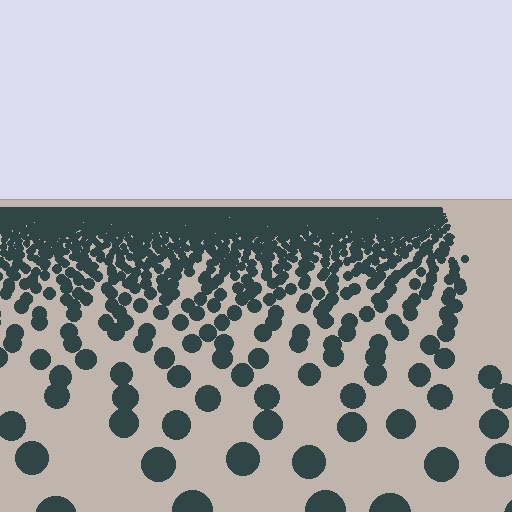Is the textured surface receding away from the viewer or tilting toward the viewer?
The surface is receding away from the viewer. Texture elements get smaller and denser toward the top.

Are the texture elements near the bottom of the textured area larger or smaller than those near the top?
Larger. Near the bottom, elements are closer to the viewer and appear at a bigger on-screen size.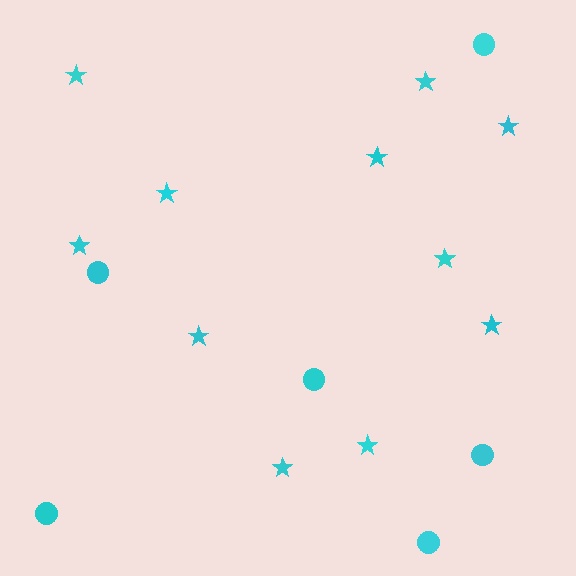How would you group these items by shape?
There are 2 groups: one group of stars (11) and one group of circles (6).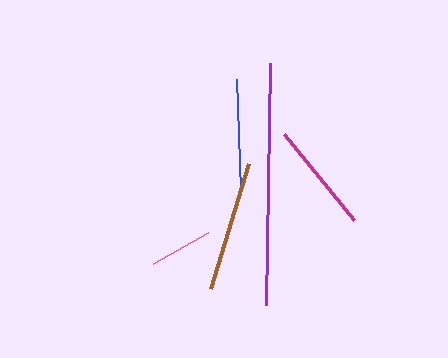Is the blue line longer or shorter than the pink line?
The blue line is longer than the pink line.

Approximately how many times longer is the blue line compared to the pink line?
The blue line is approximately 1.8 times the length of the pink line.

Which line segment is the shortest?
The pink line is the shortest at approximately 63 pixels.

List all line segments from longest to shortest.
From longest to shortest: purple, brown, blue, magenta, pink.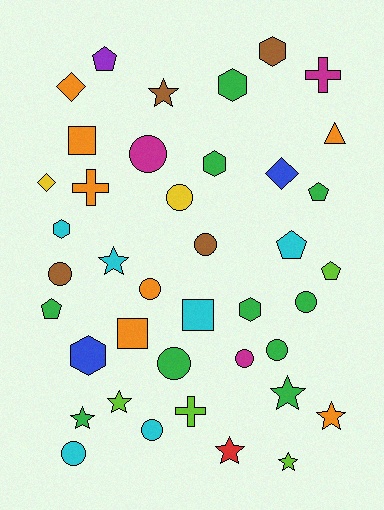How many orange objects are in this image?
There are 7 orange objects.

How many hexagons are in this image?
There are 6 hexagons.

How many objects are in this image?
There are 40 objects.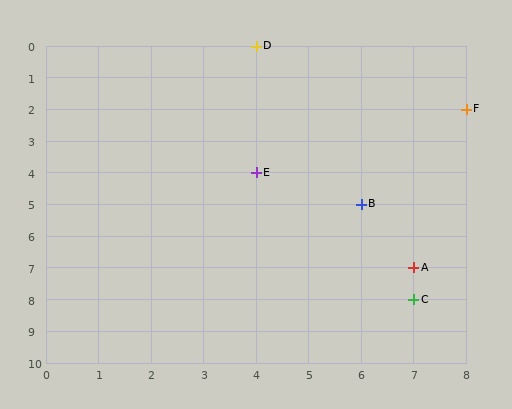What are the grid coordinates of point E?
Point E is at grid coordinates (4, 4).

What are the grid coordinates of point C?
Point C is at grid coordinates (7, 8).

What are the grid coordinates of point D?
Point D is at grid coordinates (4, 0).